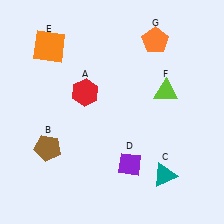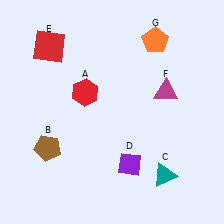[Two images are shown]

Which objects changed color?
E changed from orange to red. F changed from lime to magenta.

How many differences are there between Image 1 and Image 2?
There are 2 differences between the two images.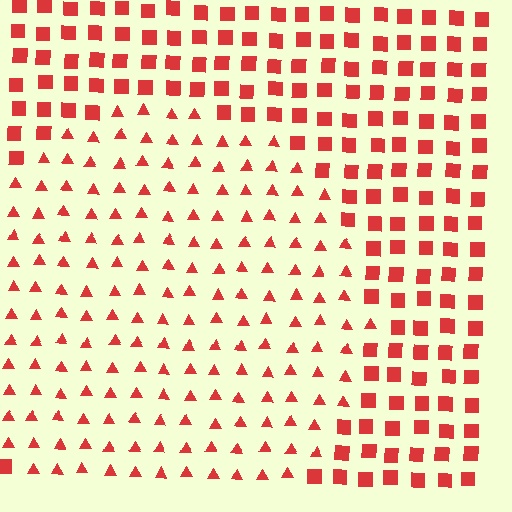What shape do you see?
I see a circle.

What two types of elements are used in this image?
The image uses triangles inside the circle region and squares outside it.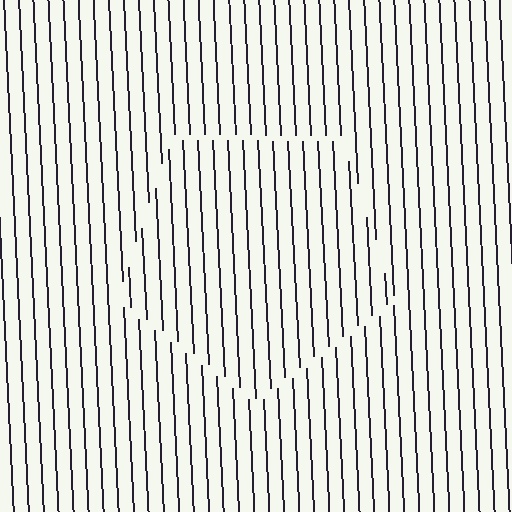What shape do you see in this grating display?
An illusory pentagon. The interior of the shape contains the same grating, shifted by half a period — the contour is defined by the phase discontinuity where line-ends from the inner and outer gratings abut.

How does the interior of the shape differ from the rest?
The interior of the shape contains the same grating, shifted by half a period — the contour is defined by the phase discontinuity where line-ends from the inner and outer gratings abut.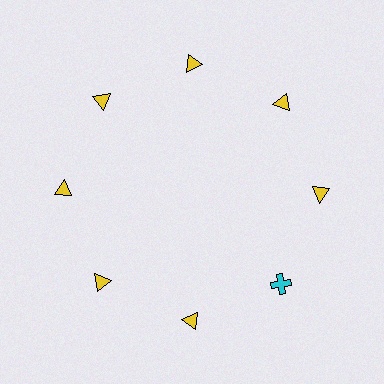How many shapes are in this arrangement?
There are 8 shapes arranged in a ring pattern.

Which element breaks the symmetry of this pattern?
The cyan cross at roughly the 4 o'clock position breaks the symmetry. All other shapes are yellow triangles.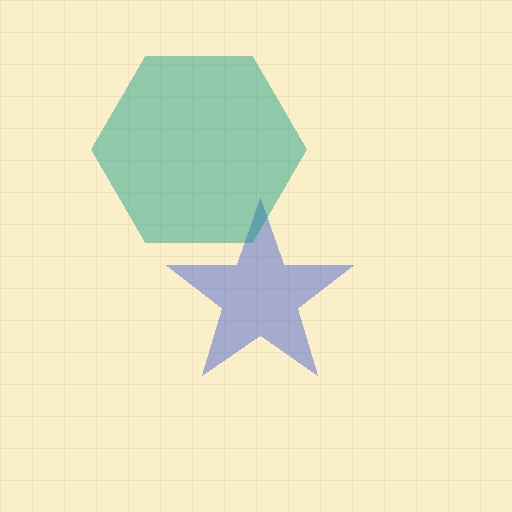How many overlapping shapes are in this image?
There are 2 overlapping shapes in the image.